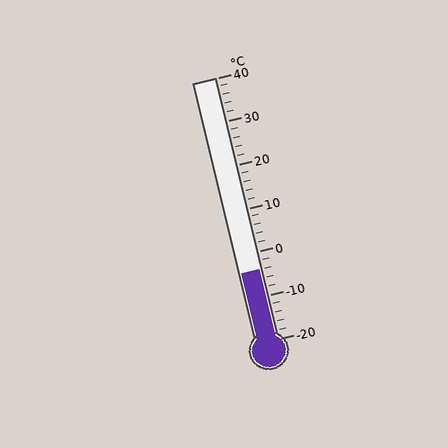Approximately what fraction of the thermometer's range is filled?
The thermometer is filled to approximately 25% of its range.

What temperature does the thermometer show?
The thermometer shows approximately -4°C.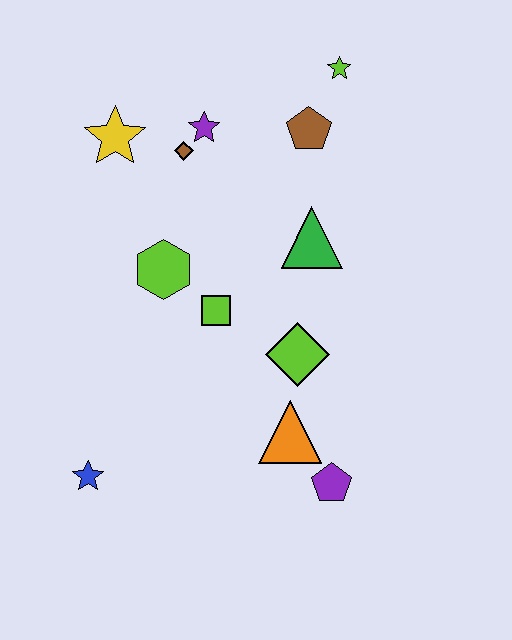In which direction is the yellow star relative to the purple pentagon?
The yellow star is above the purple pentagon.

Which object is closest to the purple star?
The brown diamond is closest to the purple star.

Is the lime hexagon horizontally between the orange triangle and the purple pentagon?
No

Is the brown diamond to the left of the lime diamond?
Yes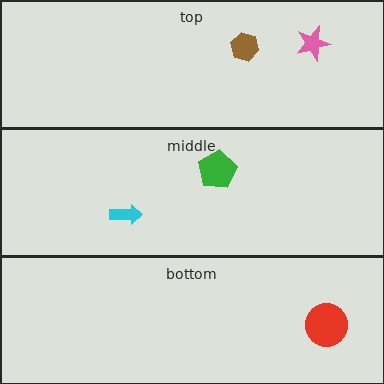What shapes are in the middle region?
The green pentagon, the cyan arrow.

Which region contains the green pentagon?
The middle region.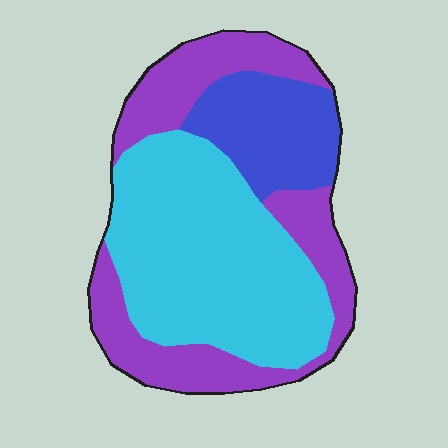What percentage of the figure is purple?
Purple covers 35% of the figure.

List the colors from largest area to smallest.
From largest to smallest: cyan, purple, blue.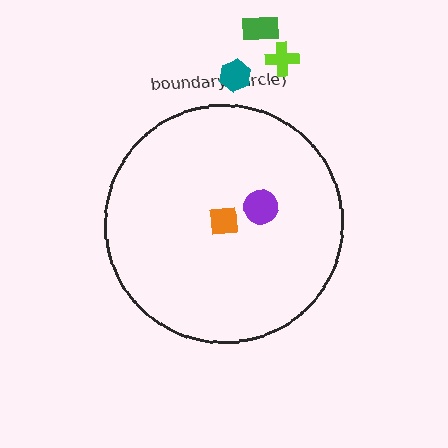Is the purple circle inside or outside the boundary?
Inside.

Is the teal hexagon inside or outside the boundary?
Outside.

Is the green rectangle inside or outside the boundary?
Outside.